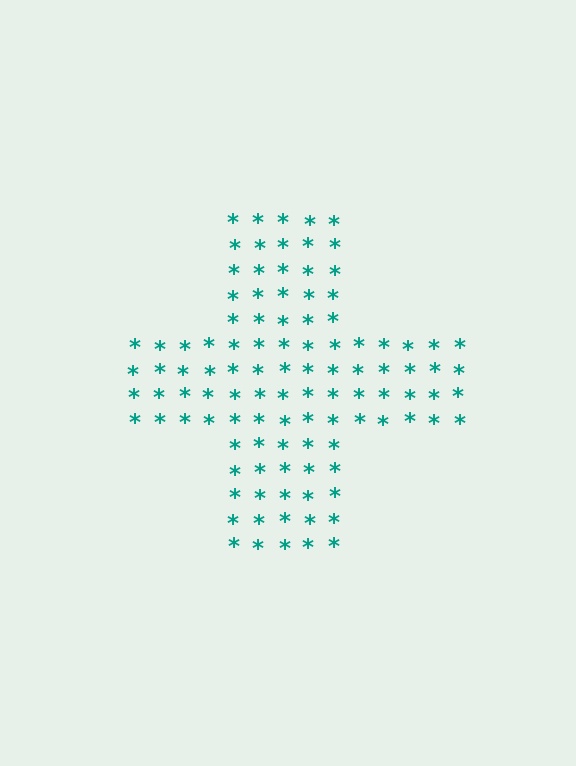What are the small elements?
The small elements are asterisks.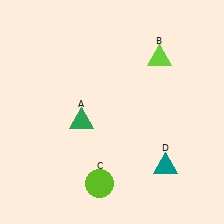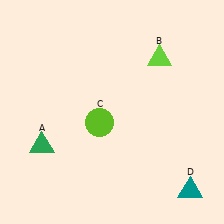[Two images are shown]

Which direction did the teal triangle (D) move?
The teal triangle (D) moved right.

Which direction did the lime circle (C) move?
The lime circle (C) moved up.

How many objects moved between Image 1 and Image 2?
3 objects moved between the two images.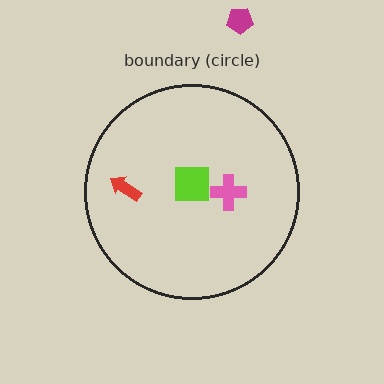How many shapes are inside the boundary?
3 inside, 1 outside.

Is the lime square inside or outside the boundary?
Inside.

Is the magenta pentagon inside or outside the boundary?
Outside.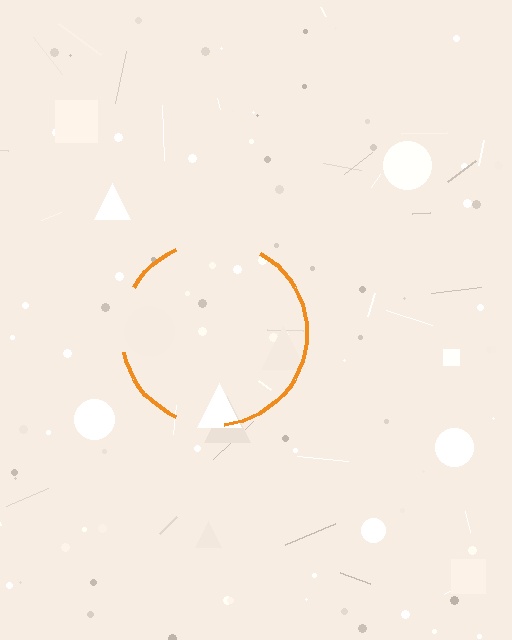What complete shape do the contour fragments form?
The contour fragments form a circle.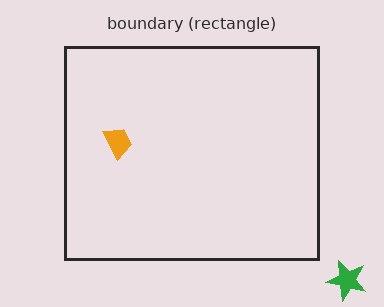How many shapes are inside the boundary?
1 inside, 1 outside.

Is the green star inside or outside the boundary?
Outside.